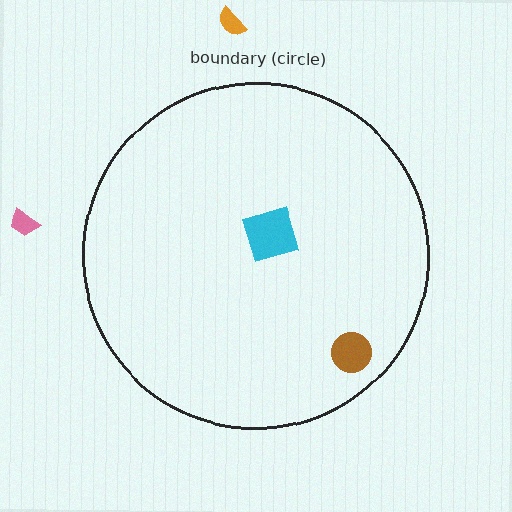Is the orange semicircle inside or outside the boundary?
Outside.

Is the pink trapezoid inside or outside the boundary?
Outside.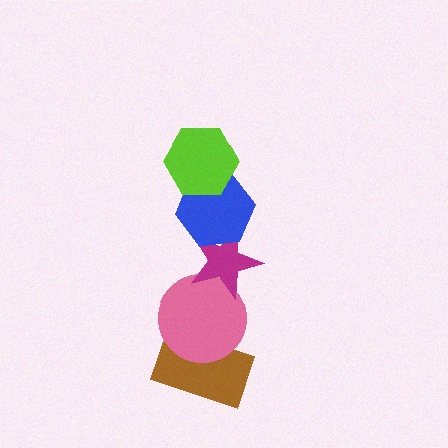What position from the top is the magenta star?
The magenta star is 3rd from the top.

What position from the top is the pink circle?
The pink circle is 4th from the top.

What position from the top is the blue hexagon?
The blue hexagon is 2nd from the top.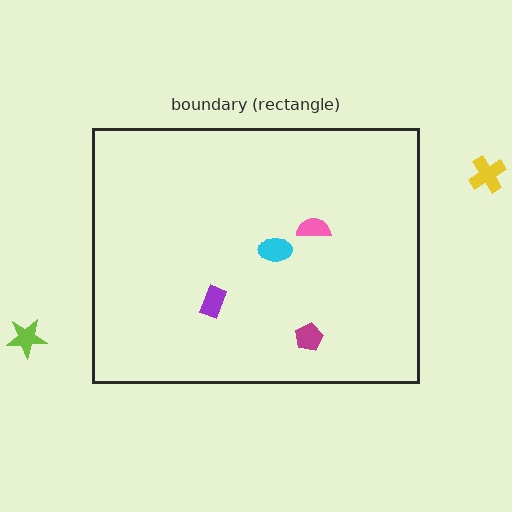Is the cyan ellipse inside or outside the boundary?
Inside.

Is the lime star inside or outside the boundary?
Outside.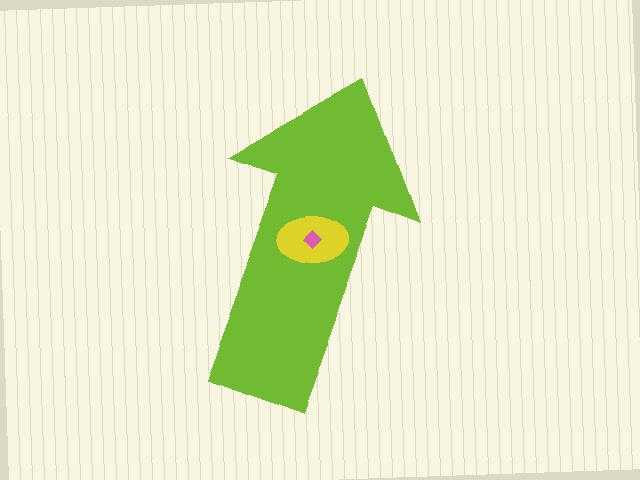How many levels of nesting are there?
3.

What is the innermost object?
The pink diamond.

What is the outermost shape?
The lime arrow.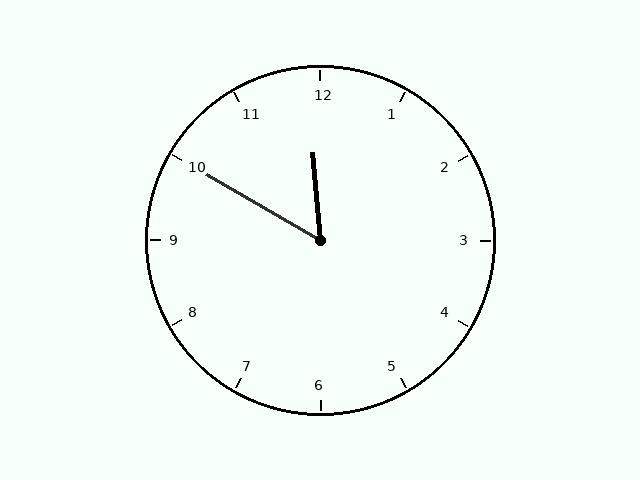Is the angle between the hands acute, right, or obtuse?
It is acute.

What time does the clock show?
11:50.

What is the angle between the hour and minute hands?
Approximately 55 degrees.